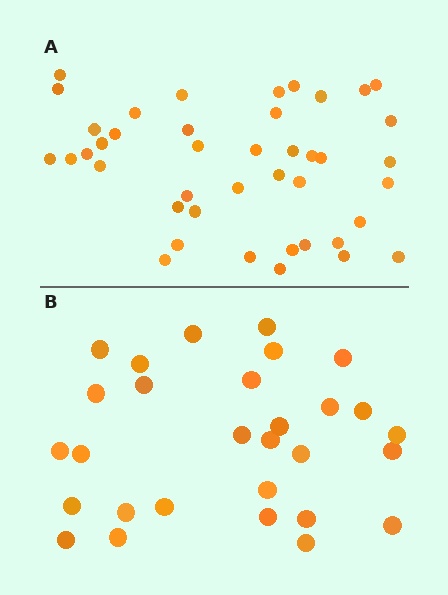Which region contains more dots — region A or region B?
Region A (the top region) has more dots.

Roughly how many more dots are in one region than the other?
Region A has approximately 15 more dots than region B.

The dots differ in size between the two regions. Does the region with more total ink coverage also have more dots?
No. Region B has more total ink coverage because its dots are larger, but region A actually contains more individual dots. Total area can be misleading — the number of items is what matters here.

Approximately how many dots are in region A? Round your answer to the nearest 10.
About 40 dots. (The exact count is 42, which rounds to 40.)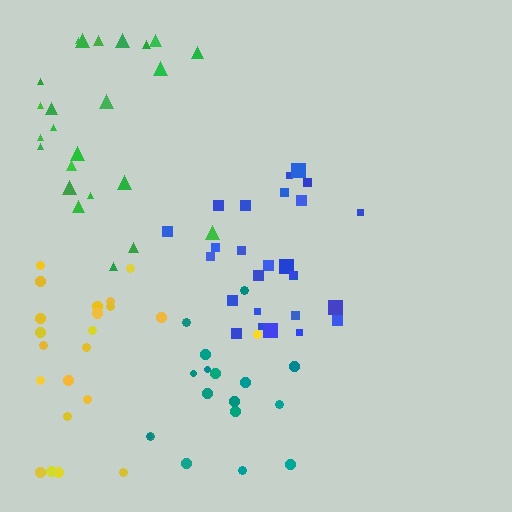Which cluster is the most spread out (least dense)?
Yellow.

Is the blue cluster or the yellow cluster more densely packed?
Blue.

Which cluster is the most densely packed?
Blue.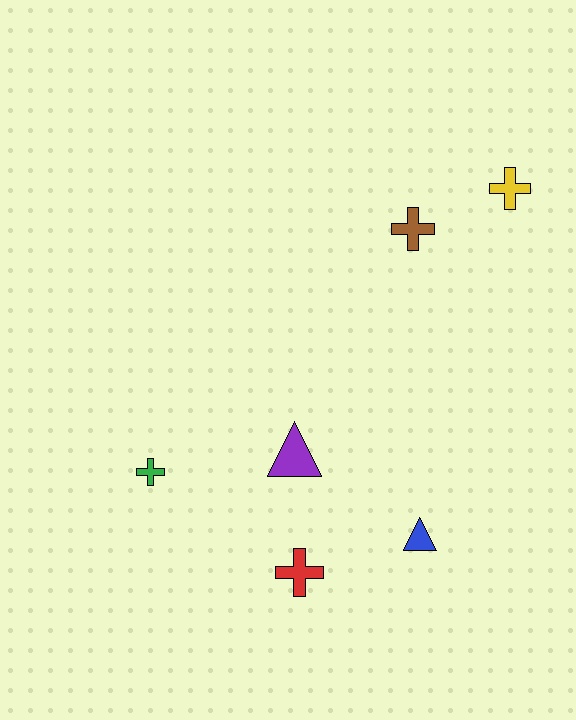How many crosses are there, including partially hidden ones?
There are 4 crosses.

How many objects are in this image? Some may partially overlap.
There are 6 objects.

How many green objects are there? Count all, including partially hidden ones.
There is 1 green object.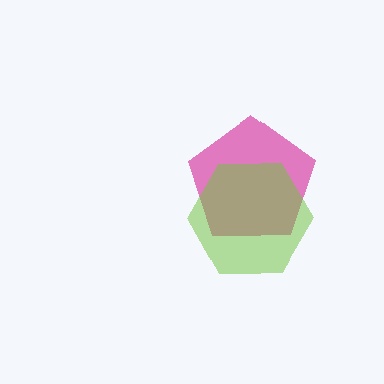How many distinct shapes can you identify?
There are 2 distinct shapes: a magenta pentagon, a lime hexagon.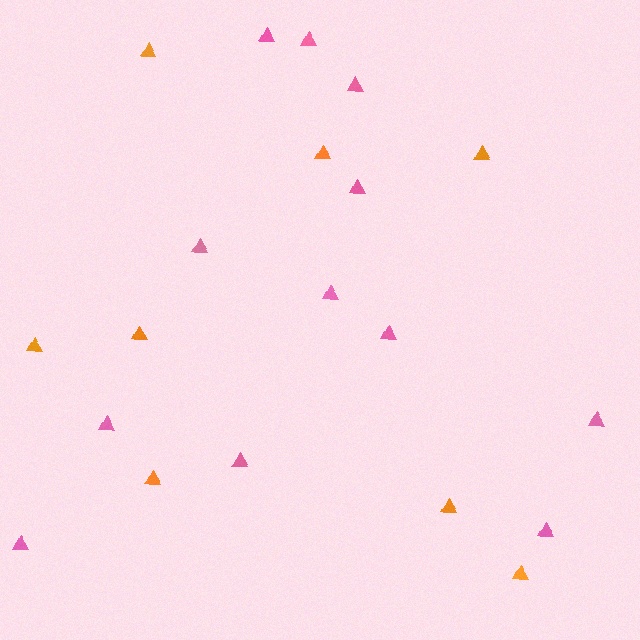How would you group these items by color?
There are 2 groups: one group of orange triangles (8) and one group of pink triangles (12).